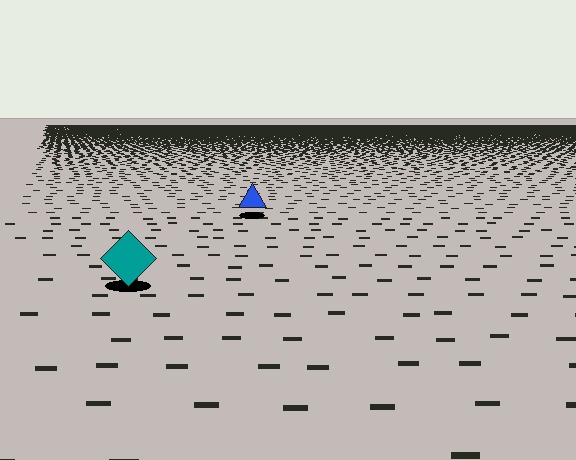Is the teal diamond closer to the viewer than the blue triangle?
Yes. The teal diamond is closer — you can tell from the texture gradient: the ground texture is coarser near it.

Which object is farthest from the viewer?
The blue triangle is farthest from the viewer. It appears smaller and the ground texture around it is denser.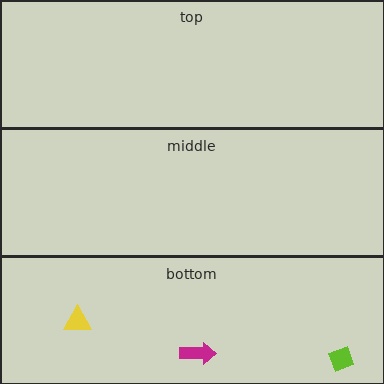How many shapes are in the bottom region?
3.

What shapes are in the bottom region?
The yellow triangle, the magenta arrow, the lime diamond.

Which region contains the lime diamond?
The bottom region.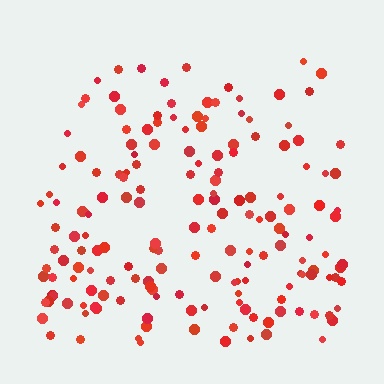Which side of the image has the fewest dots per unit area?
The top.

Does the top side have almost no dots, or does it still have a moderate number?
Still a moderate number, just noticeably fewer than the bottom.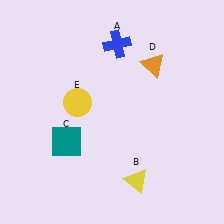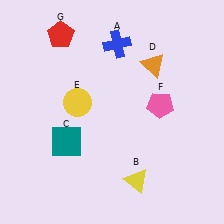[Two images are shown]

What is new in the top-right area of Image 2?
A pink pentagon (F) was added in the top-right area of Image 2.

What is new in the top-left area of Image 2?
A red pentagon (G) was added in the top-left area of Image 2.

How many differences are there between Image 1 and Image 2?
There are 2 differences between the two images.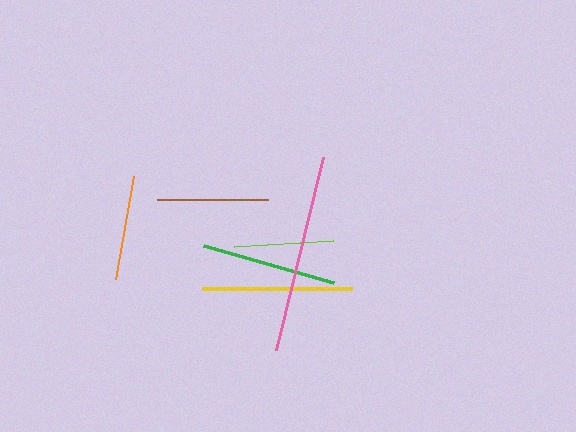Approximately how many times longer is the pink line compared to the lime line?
The pink line is approximately 2.0 times the length of the lime line.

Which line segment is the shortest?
The lime line is the shortest at approximately 99 pixels.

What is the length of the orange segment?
The orange segment is approximately 104 pixels long.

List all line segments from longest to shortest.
From longest to shortest: pink, yellow, green, brown, orange, lime.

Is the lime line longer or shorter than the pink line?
The pink line is longer than the lime line.